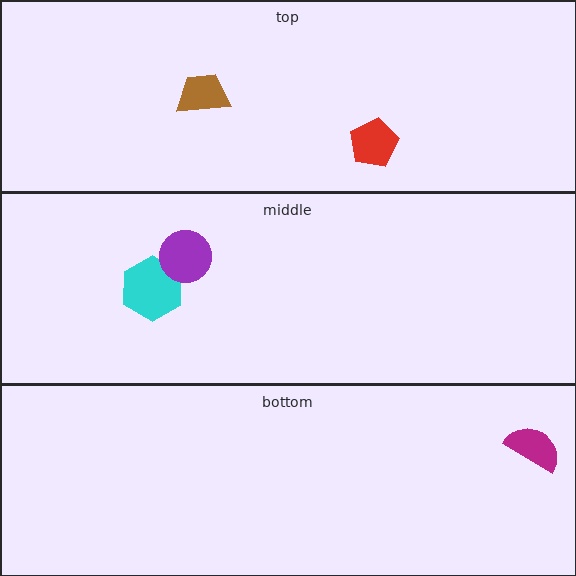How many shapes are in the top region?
2.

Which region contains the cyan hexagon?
The middle region.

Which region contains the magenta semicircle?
The bottom region.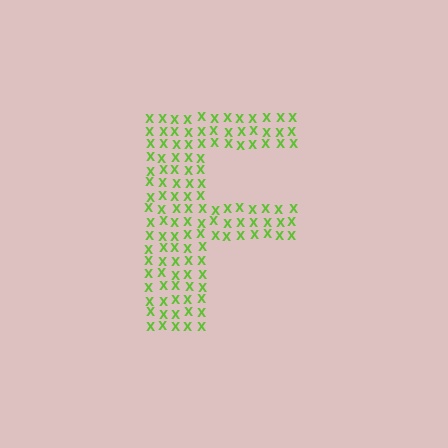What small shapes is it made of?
It is made of small letter X's.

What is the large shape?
The large shape is the letter F.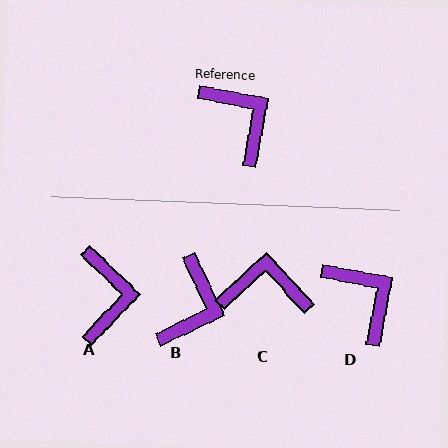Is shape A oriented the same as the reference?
No, it is off by about 33 degrees.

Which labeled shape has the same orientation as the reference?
D.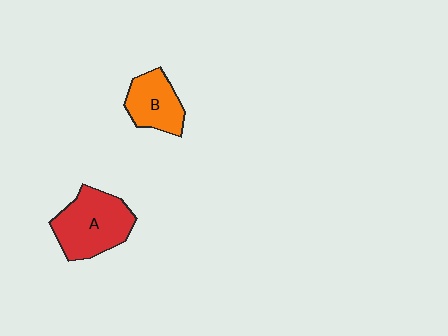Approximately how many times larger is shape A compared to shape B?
Approximately 1.5 times.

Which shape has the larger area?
Shape A (red).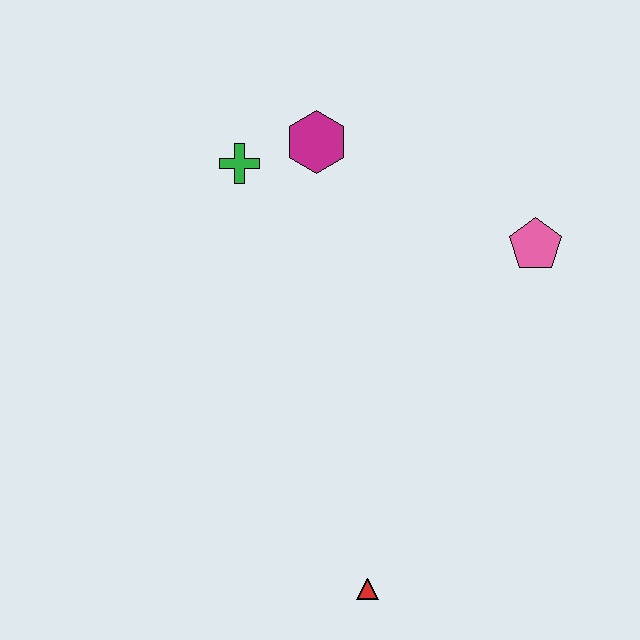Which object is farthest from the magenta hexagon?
The red triangle is farthest from the magenta hexagon.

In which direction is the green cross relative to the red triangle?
The green cross is above the red triangle.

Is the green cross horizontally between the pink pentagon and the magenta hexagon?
No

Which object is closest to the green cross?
The magenta hexagon is closest to the green cross.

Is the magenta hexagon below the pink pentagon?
No